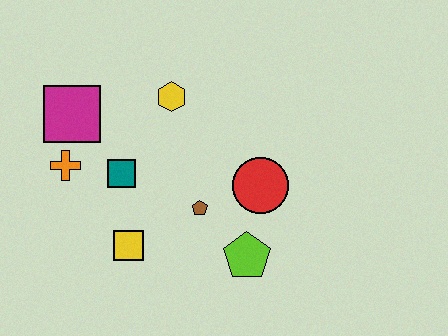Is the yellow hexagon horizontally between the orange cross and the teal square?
No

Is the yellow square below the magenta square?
Yes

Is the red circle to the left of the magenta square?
No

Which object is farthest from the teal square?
The lime pentagon is farthest from the teal square.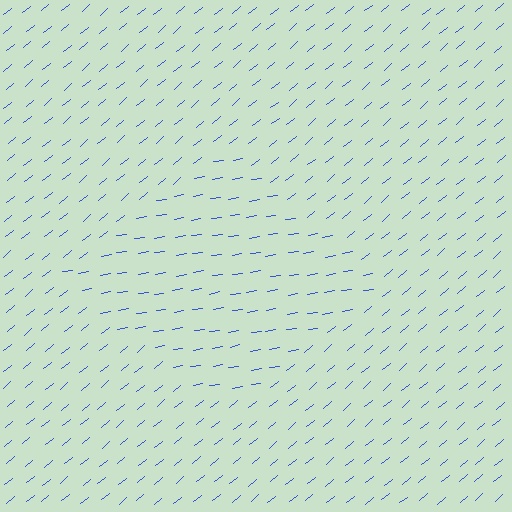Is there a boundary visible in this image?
Yes, there is a texture boundary formed by a change in line orientation.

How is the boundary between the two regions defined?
The boundary is defined purely by a change in line orientation (approximately 30 degrees difference). All lines are the same color and thickness.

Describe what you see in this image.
The image is filled with small blue line segments. A diamond region in the image has lines oriented differently from the surrounding lines, creating a visible texture boundary.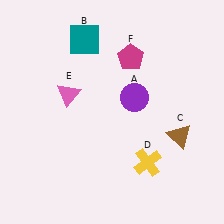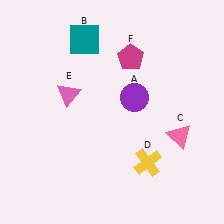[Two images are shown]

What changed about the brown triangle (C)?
In Image 1, C is brown. In Image 2, it changed to pink.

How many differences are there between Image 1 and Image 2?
There is 1 difference between the two images.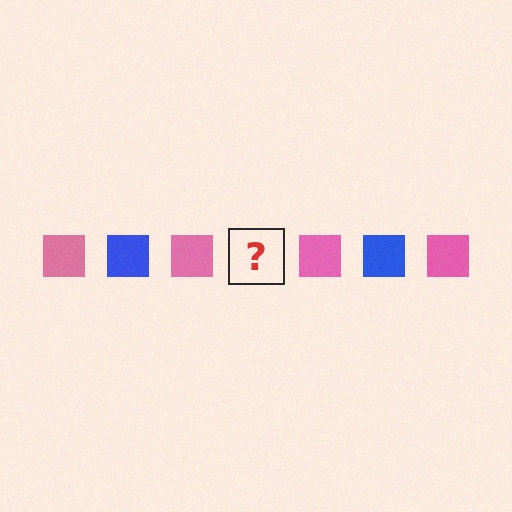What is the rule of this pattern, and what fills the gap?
The rule is that the pattern cycles through pink, blue squares. The gap should be filled with a blue square.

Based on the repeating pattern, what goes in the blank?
The blank should be a blue square.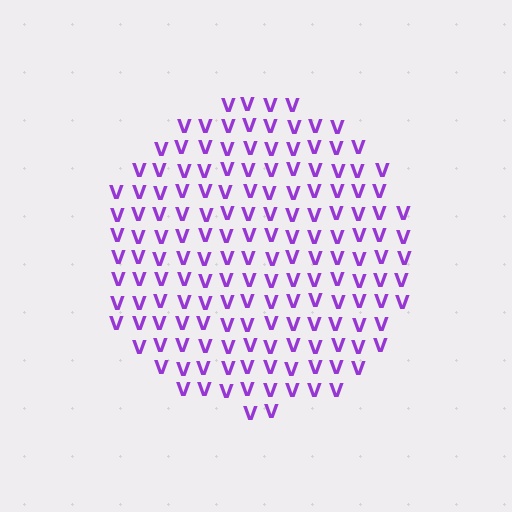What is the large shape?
The large shape is a circle.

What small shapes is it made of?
It is made of small letter V's.